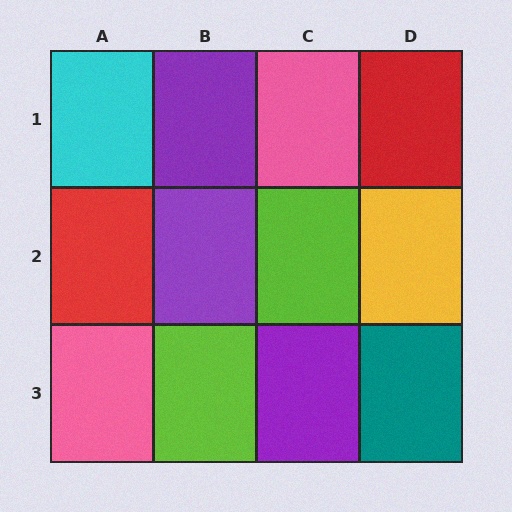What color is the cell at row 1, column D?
Red.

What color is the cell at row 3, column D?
Teal.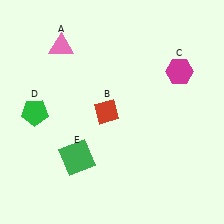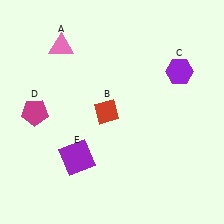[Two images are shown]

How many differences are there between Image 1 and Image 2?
There are 3 differences between the two images.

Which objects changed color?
C changed from magenta to purple. D changed from green to magenta. E changed from green to purple.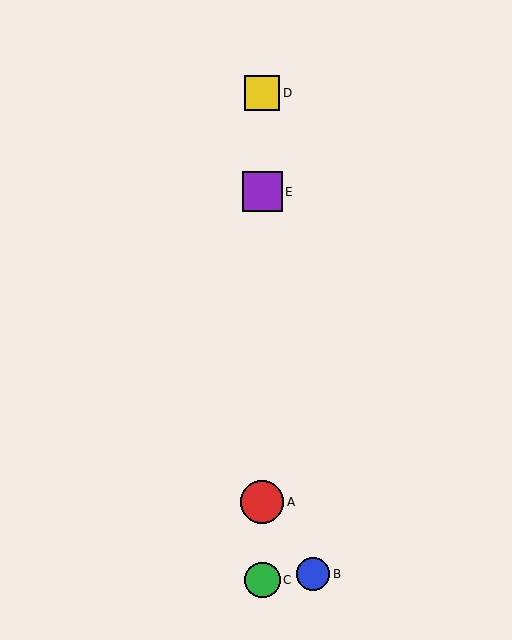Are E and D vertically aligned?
Yes, both are at x≈262.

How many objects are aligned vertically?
4 objects (A, C, D, E) are aligned vertically.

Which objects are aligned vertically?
Objects A, C, D, E are aligned vertically.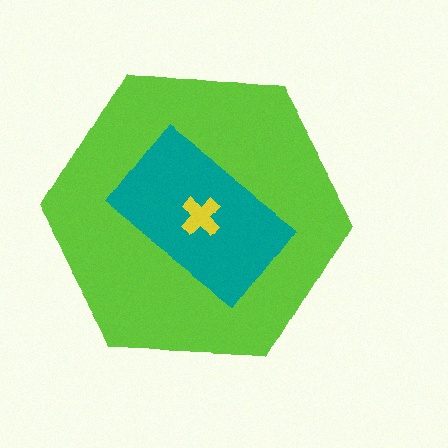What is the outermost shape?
The lime hexagon.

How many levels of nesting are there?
3.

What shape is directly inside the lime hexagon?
The teal rectangle.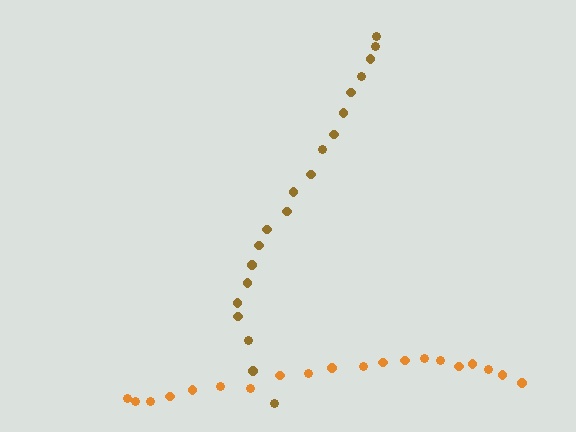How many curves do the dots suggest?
There are 2 distinct paths.